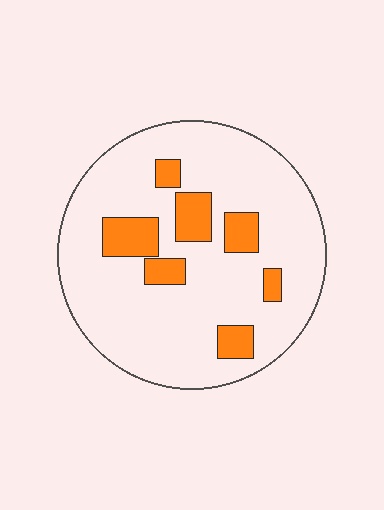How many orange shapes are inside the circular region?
7.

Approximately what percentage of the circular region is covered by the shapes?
Approximately 15%.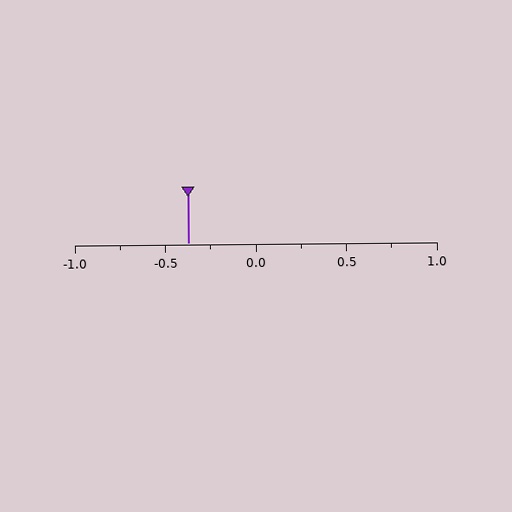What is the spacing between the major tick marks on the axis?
The major ticks are spaced 0.5 apart.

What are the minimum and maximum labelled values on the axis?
The axis runs from -1.0 to 1.0.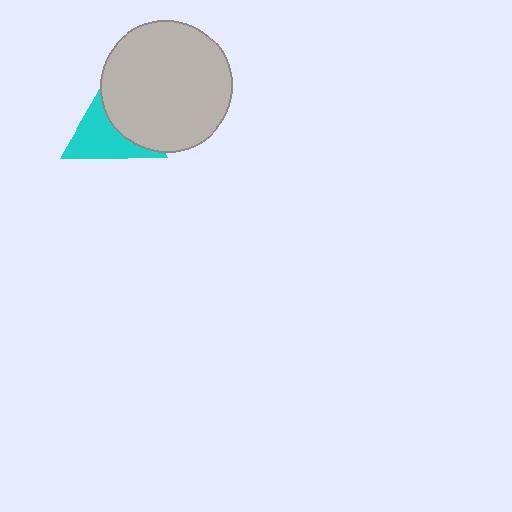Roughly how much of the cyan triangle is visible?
About half of it is visible (roughly 54%).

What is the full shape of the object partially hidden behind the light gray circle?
The partially hidden object is a cyan triangle.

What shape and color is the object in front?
The object in front is a light gray circle.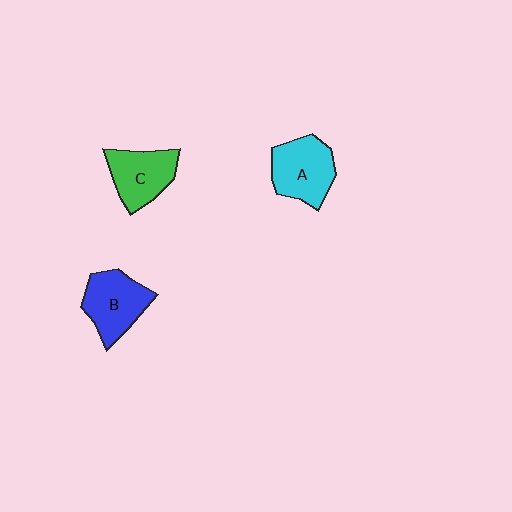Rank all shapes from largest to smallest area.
From largest to smallest: A (cyan), B (blue), C (green).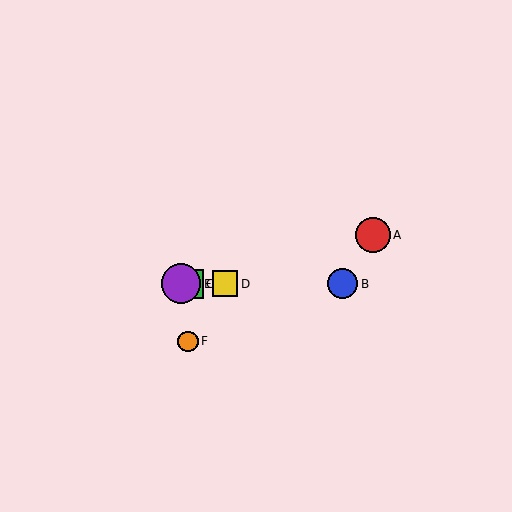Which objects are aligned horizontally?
Objects B, C, D, E are aligned horizontally.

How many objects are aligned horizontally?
4 objects (B, C, D, E) are aligned horizontally.